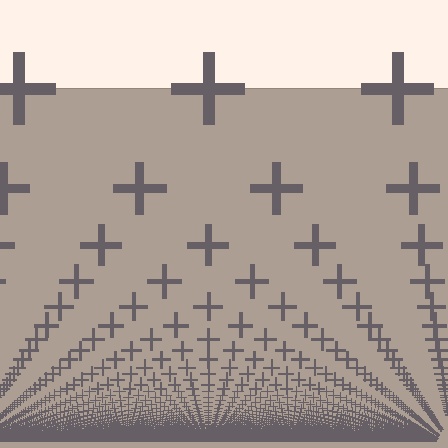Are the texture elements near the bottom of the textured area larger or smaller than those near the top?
Smaller. The gradient is inverted — elements near the bottom are smaller and denser.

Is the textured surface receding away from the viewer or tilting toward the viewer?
The surface appears to tilt toward the viewer. Texture elements get larger and sparser toward the top.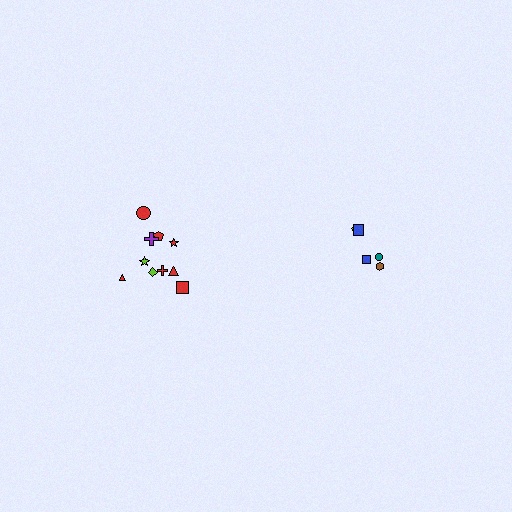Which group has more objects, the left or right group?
The left group.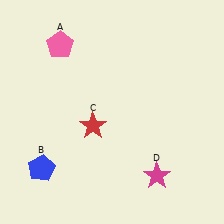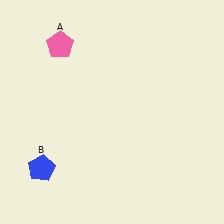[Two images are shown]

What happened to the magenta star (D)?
The magenta star (D) was removed in Image 2. It was in the bottom-right area of Image 1.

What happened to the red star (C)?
The red star (C) was removed in Image 2. It was in the bottom-left area of Image 1.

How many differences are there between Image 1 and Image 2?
There are 2 differences between the two images.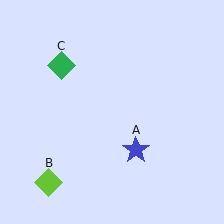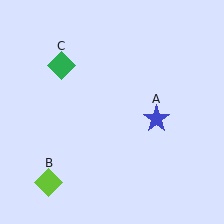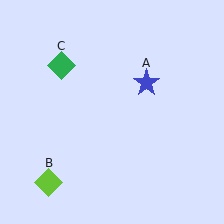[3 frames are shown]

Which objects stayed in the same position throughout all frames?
Lime diamond (object B) and green diamond (object C) remained stationary.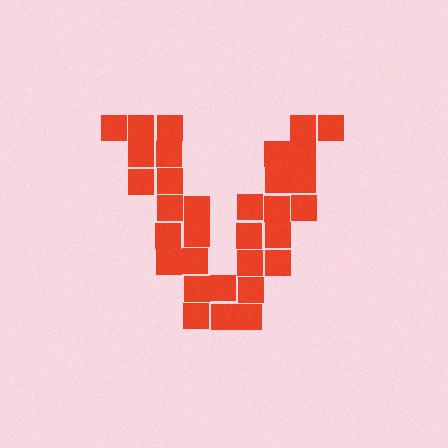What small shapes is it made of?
It is made of small squares.